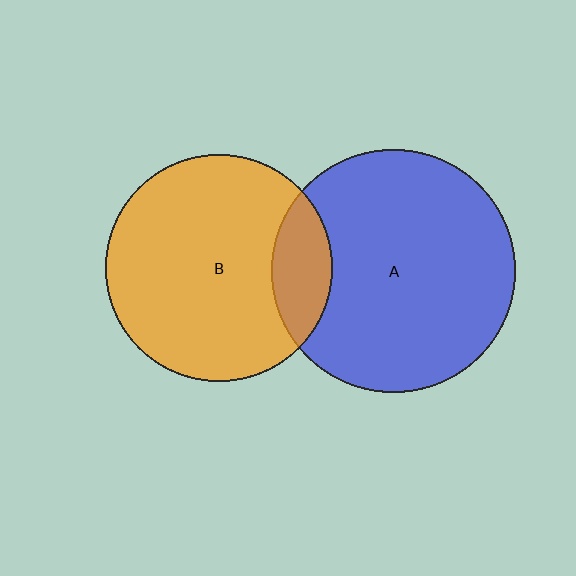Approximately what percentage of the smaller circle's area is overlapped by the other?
Approximately 15%.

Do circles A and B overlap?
Yes.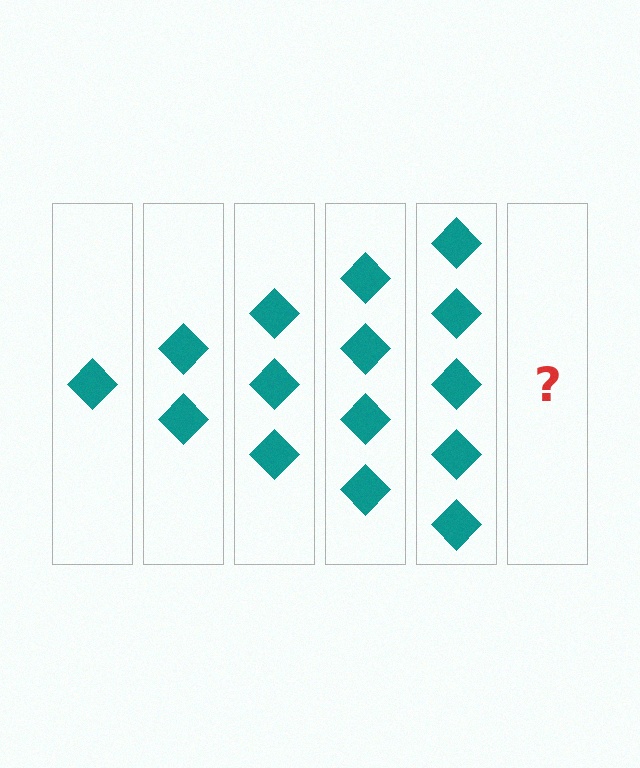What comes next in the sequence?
The next element should be 6 diamonds.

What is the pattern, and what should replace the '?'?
The pattern is that each step adds one more diamond. The '?' should be 6 diamonds.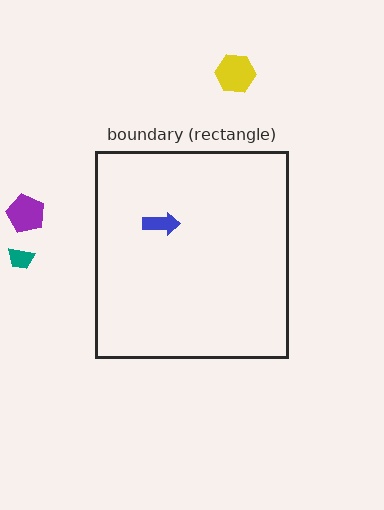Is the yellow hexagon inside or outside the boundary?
Outside.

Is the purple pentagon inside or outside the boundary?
Outside.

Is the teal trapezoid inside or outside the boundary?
Outside.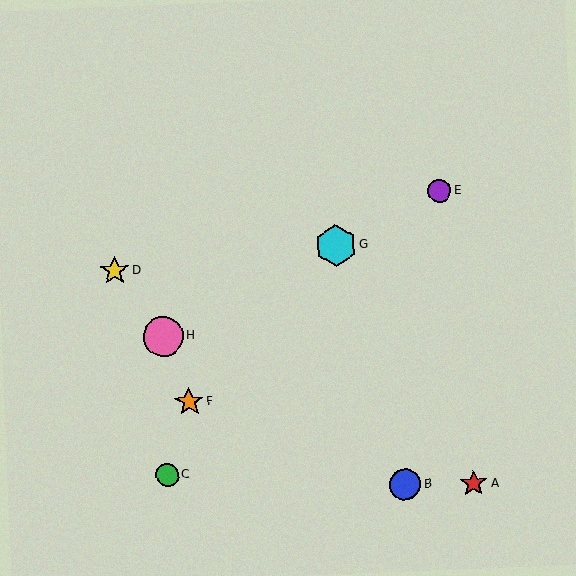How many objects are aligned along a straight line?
3 objects (E, G, H) are aligned along a straight line.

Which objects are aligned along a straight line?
Objects E, G, H are aligned along a straight line.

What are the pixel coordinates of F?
Object F is at (189, 402).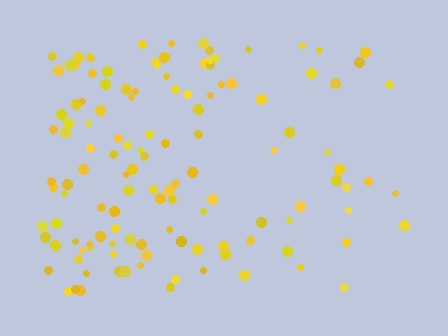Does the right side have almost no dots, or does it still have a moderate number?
Still a moderate number, just noticeably fewer than the left.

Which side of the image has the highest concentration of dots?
The left.